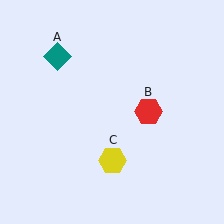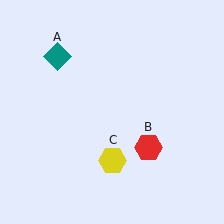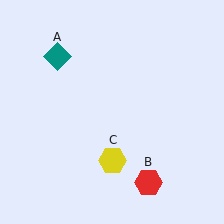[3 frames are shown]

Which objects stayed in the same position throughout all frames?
Teal diamond (object A) and yellow hexagon (object C) remained stationary.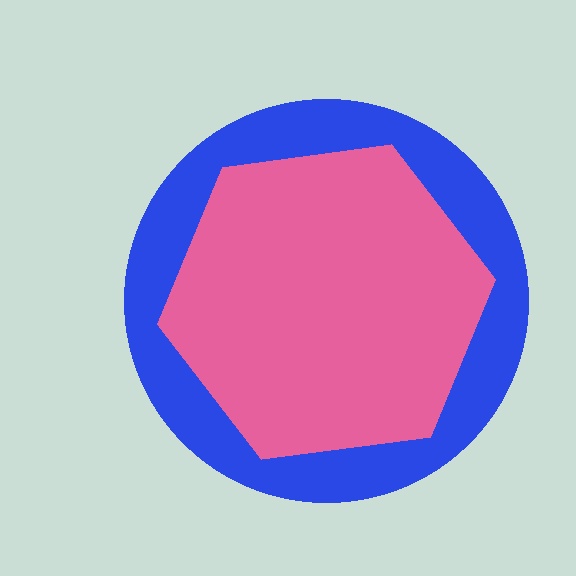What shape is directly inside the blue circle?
The pink hexagon.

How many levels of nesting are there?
2.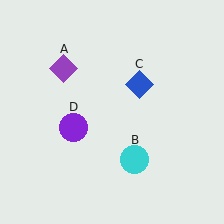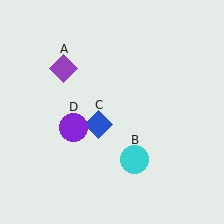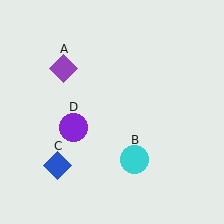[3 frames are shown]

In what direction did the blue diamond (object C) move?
The blue diamond (object C) moved down and to the left.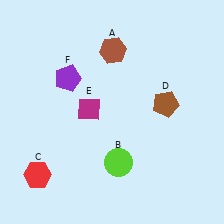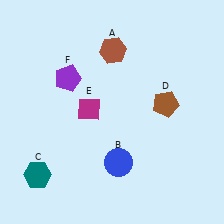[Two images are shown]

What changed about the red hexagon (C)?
In Image 1, C is red. In Image 2, it changed to teal.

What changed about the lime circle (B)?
In Image 1, B is lime. In Image 2, it changed to blue.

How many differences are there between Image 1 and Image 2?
There are 2 differences between the two images.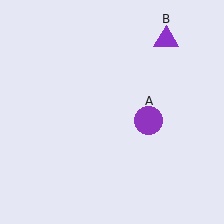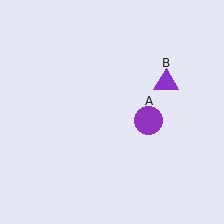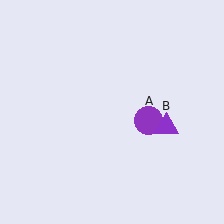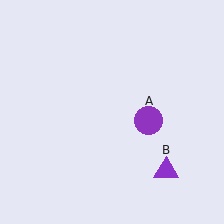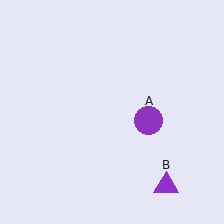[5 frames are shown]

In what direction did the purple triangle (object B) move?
The purple triangle (object B) moved down.